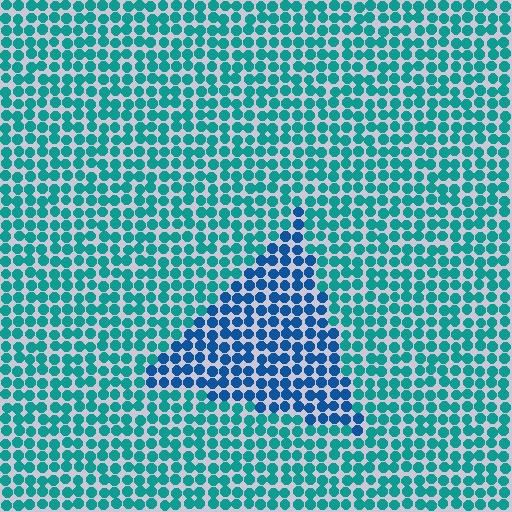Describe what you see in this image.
The image is filled with small teal elements in a uniform arrangement. A triangle-shaped region is visible where the elements are tinted to a slightly different hue, forming a subtle color boundary.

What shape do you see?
I see a triangle.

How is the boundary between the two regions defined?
The boundary is defined purely by a slight shift in hue (about 35 degrees). Spacing, size, and orientation are identical on both sides.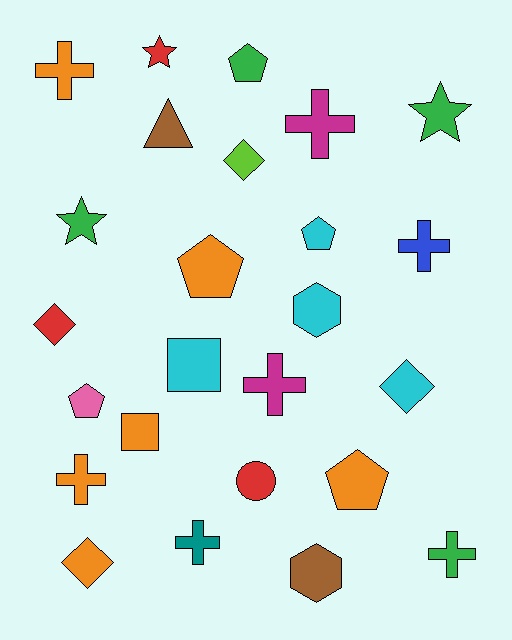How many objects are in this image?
There are 25 objects.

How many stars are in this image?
There are 3 stars.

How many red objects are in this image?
There are 3 red objects.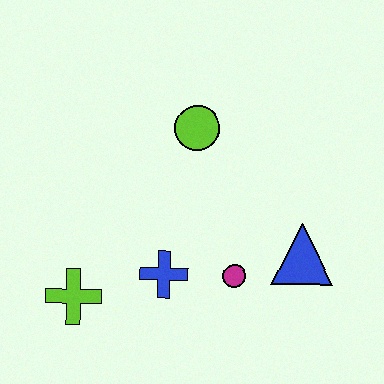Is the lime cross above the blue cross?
No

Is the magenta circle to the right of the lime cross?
Yes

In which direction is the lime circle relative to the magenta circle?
The lime circle is above the magenta circle.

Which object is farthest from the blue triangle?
The lime cross is farthest from the blue triangle.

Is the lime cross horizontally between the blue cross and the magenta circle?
No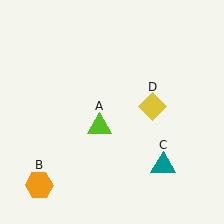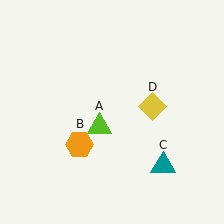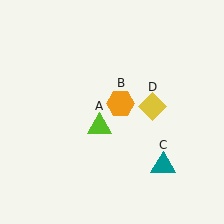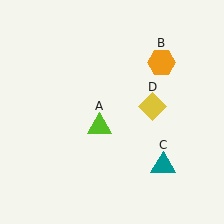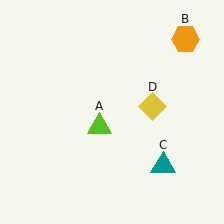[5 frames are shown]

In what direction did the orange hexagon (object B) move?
The orange hexagon (object B) moved up and to the right.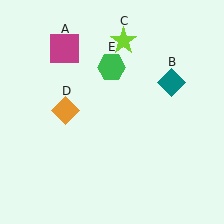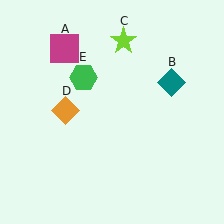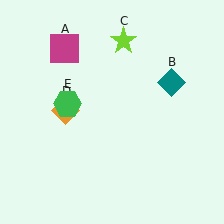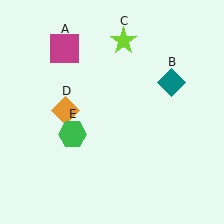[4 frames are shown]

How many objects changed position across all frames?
1 object changed position: green hexagon (object E).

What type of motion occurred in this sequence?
The green hexagon (object E) rotated counterclockwise around the center of the scene.